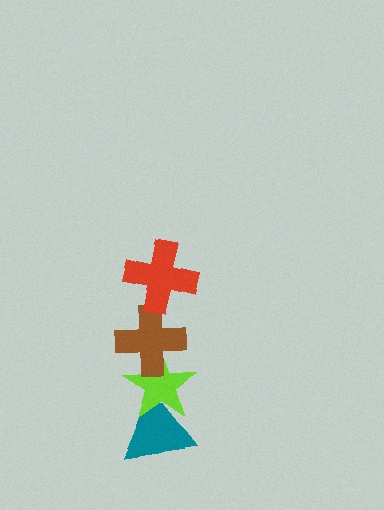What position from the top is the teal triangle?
The teal triangle is 4th from the top.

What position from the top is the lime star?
The lime star is 3rd from the top.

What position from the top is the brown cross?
The brown cross is 2nd from the top.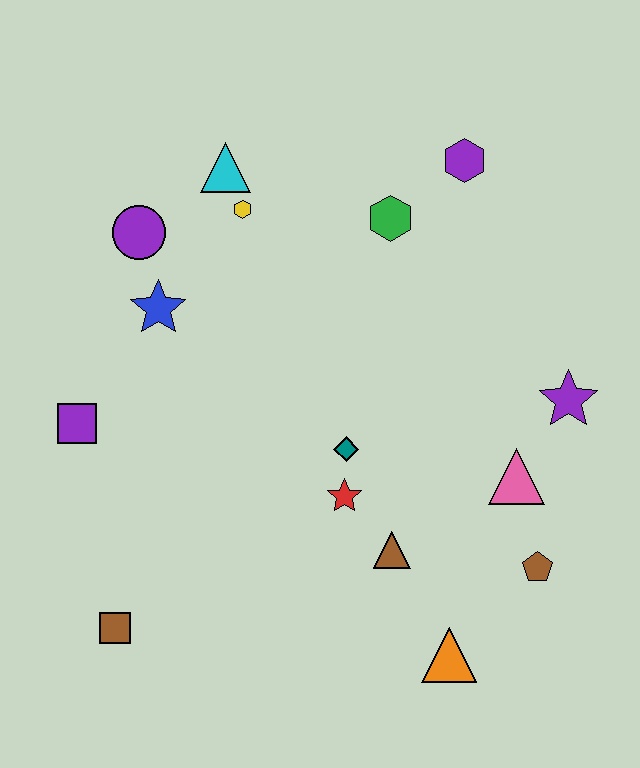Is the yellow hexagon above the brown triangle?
Yes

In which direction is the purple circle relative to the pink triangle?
The purple circle is to the left of the pink triangle.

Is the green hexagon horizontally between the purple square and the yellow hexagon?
No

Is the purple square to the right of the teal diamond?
No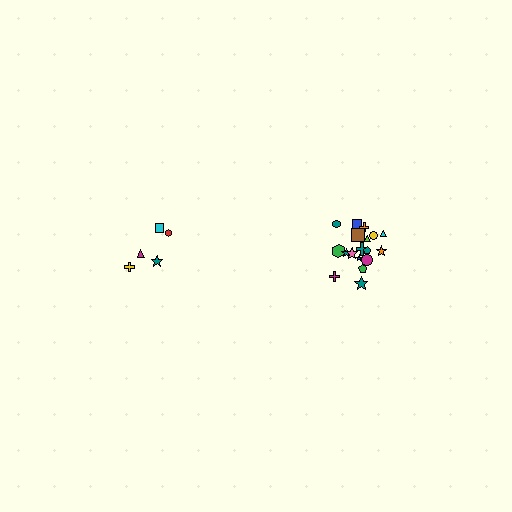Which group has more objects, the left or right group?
The right group.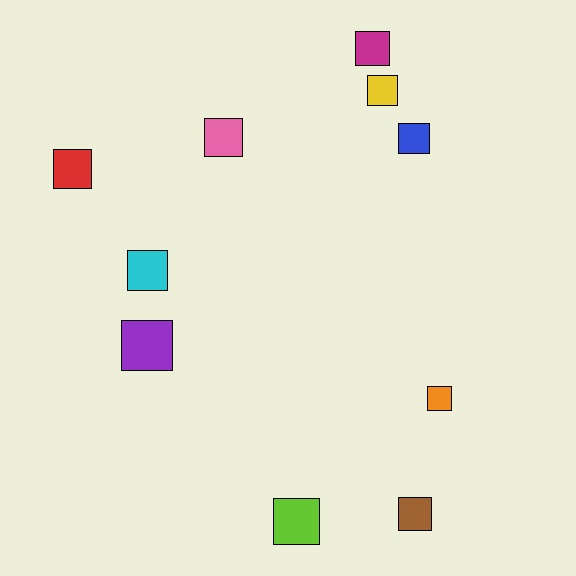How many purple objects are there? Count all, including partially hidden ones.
There is 1 purple object.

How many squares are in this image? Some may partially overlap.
There are 10 squares.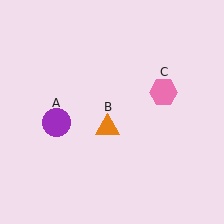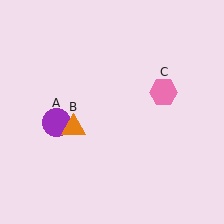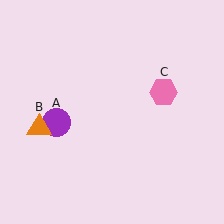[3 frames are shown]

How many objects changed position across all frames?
1 object changed position: orange triangle (object B).